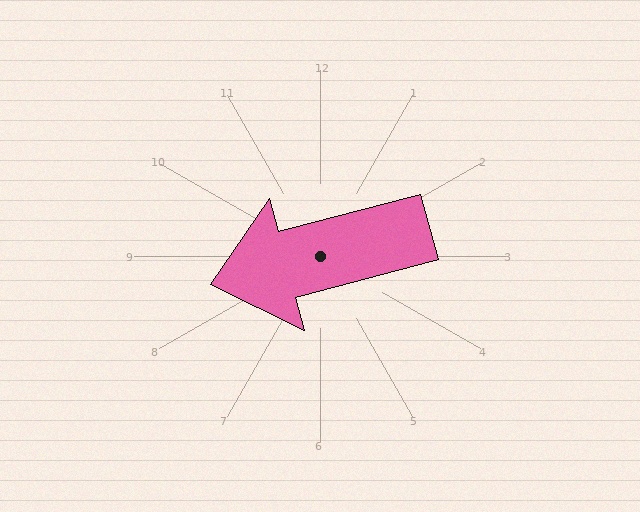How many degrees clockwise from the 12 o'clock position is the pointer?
Approximately 255 degrees.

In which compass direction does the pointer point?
West.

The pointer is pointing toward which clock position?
Roughly 9 o'clock.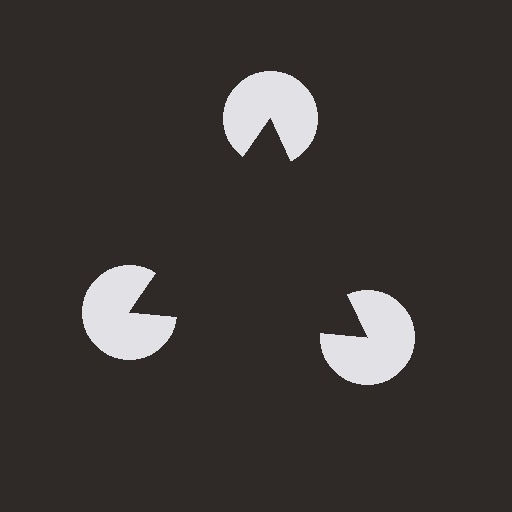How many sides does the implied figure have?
3 sides.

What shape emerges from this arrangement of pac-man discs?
An illusory triangle — its edges are inferred from the aligned wedge cuts in the pac-man discs, not physically drawn.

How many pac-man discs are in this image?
There are 3 — one at each vertex of the illusory triangle.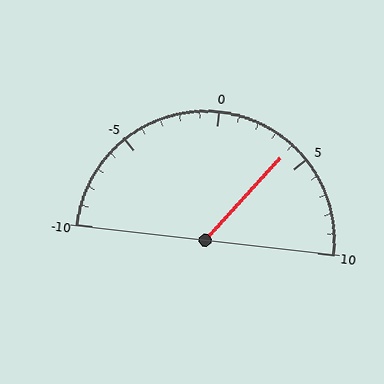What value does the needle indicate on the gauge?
The needle indicates approximately 4.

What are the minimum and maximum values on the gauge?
The gauge ranges from -10 to 10.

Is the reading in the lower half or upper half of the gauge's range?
The reading is in the upper half of the range (-10 to 10).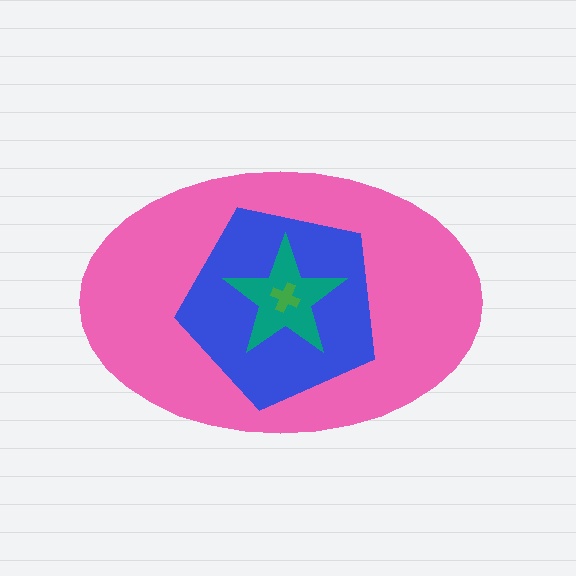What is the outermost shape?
The pink ellipse.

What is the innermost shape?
The green cross.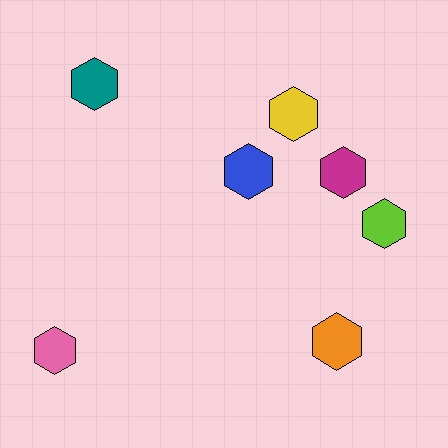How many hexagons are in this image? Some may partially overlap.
There are 7 hexagons.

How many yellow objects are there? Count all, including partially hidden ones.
There is 1 yellow object.